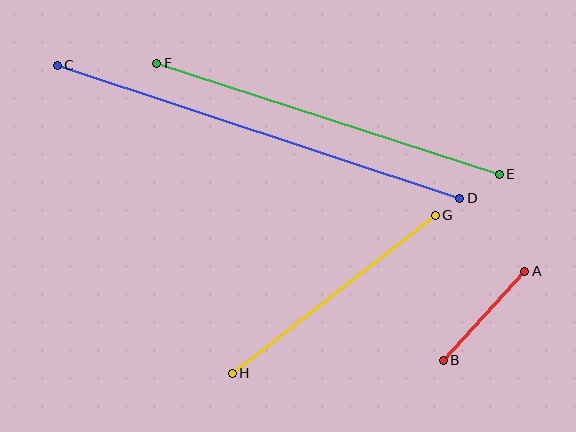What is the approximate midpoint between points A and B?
The midpoint is at approximately (484, 316) pixels.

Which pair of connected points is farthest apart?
Points C and D are farthest apart.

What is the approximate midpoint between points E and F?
The midpoint is at approximately (328, 119) pixels.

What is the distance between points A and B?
The distance is approximately 121 pixels.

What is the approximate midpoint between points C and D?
The midpoint is at approximately (259, 132) pixels.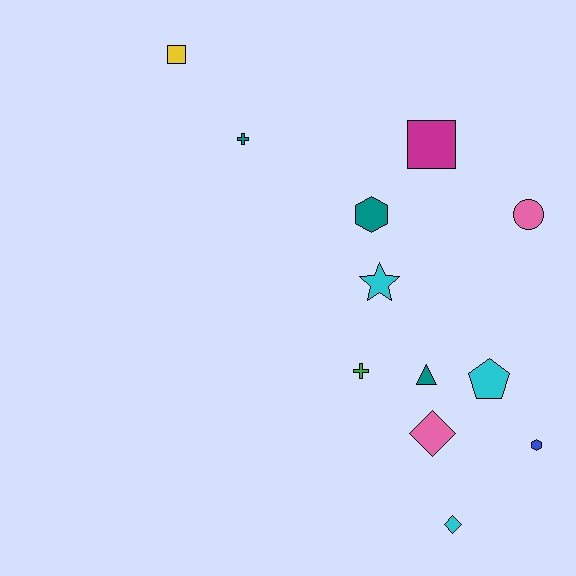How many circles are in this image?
There is 1 circle.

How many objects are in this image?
There are 12 objects.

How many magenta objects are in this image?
There is 1 magenta object.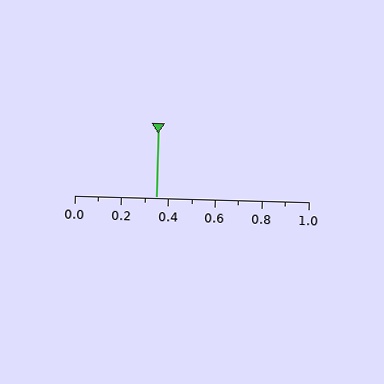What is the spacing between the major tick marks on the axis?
The major ticks are spaced 0.2 apart.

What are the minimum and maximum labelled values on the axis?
The axis runs from 0.0 to 1.0.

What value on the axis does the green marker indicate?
The marker indicates approximately 0.35.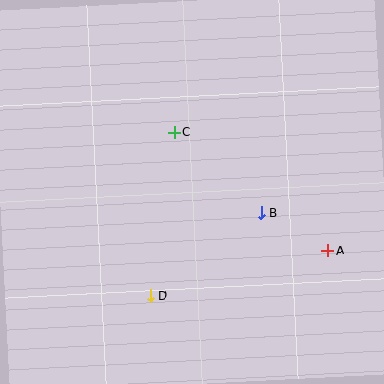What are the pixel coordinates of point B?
Point B is at (262, 213).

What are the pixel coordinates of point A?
Point A is at (328, 251).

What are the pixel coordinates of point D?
Point D is at (150, 296).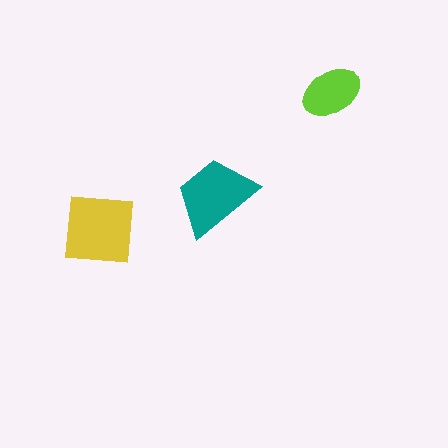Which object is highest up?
The lime ellipse is topmost.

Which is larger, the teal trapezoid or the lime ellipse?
The teal trapezoid.